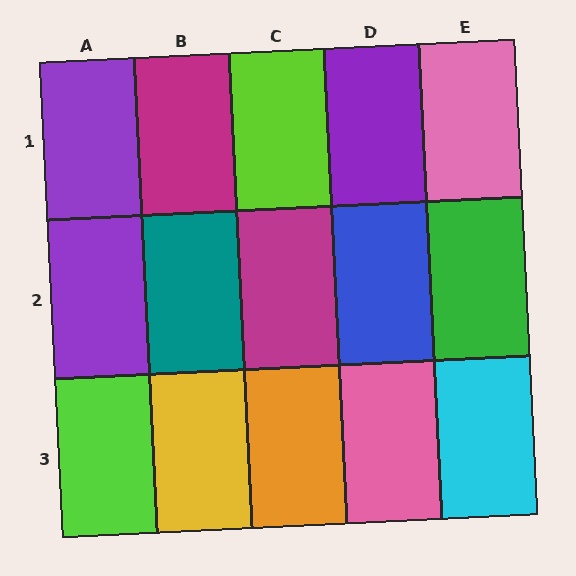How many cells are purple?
3 cells are purple.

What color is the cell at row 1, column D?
Purple.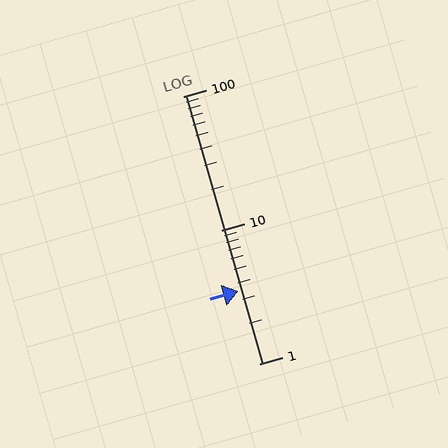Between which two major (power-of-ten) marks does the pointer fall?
The pointer is between 1 and 10.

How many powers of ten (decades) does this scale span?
The scale spans 2 decades, from 1 to 100.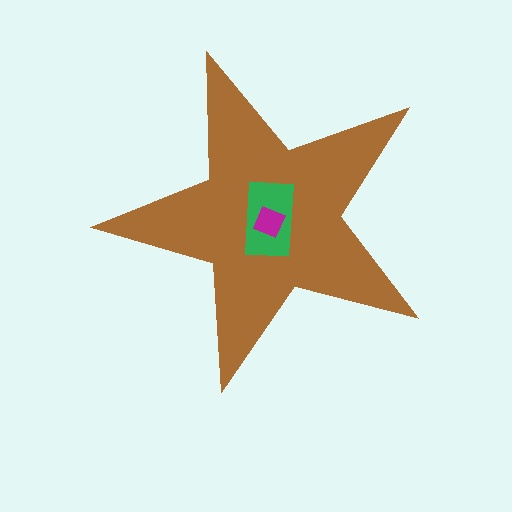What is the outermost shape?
The brown star.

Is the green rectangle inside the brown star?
Yes.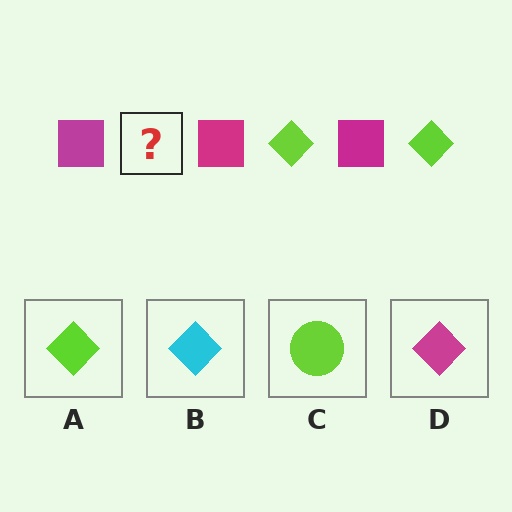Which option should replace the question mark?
Option A.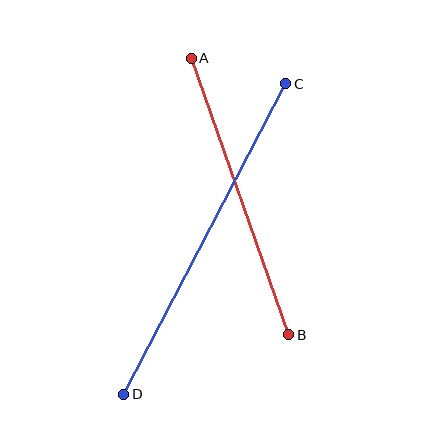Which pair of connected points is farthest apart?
Points C and D are farthest apart.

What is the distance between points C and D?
The distance is approximately 350 pixels.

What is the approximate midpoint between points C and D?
The midpoint is at approximately (205, 239) pixels.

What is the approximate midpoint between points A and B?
The midpoint is at approximately (240, 196) pixels.